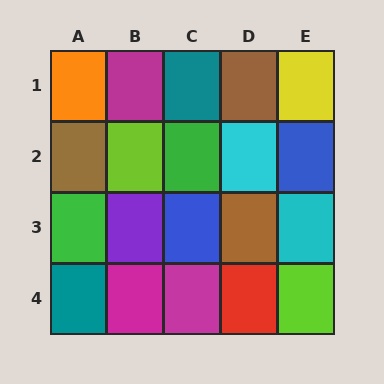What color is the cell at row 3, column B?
Purple.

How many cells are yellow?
1 cell is yellow.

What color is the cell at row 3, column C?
Blue.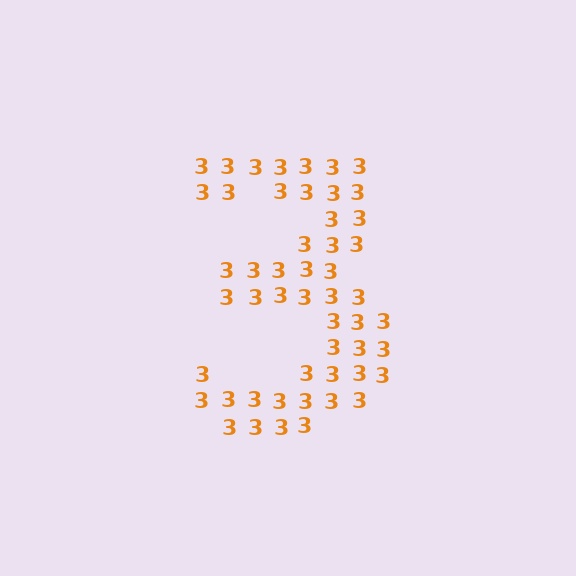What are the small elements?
The small elements are digit 3's.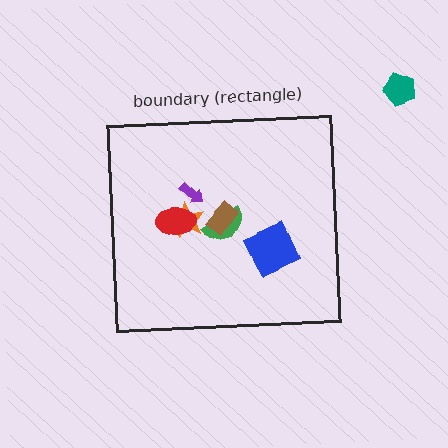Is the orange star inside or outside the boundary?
Inside.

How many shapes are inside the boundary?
6 inside, 1 outside.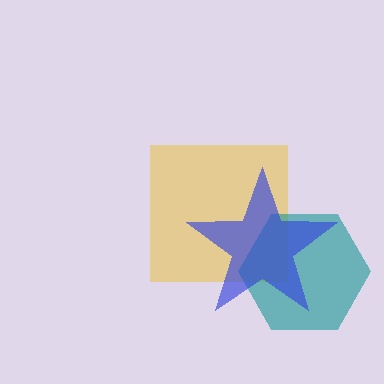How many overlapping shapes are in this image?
There are 3 overlapping shapes in the image.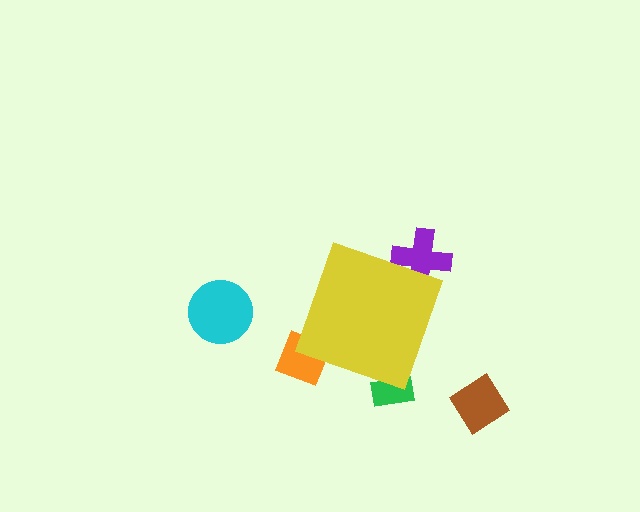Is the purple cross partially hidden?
Yes, the purple cross is partially hidden behind the yellow diamond.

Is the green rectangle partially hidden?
Yes, the green rectangle is partially hidden behind the yellow diamond.